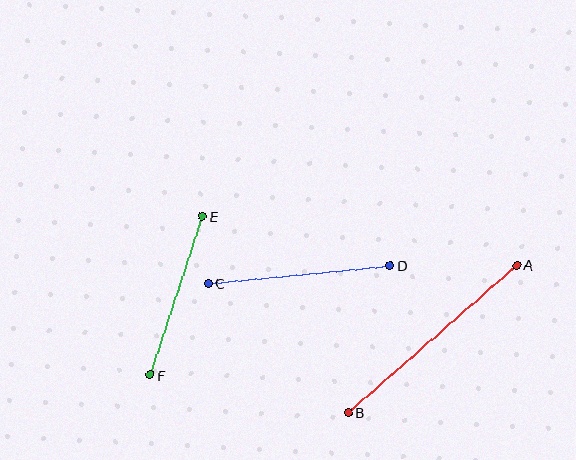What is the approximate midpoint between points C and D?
The midpoint is at approximately (299, 274) pixels.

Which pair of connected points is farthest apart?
Points A and B are farthest apart.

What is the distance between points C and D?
The distance is approximately 183 pixels.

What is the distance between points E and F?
The distance is approximately 167 pixels.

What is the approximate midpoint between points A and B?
The midpoint is at approximately (432, 339) pixels.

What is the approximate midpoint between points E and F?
The midpoint is at approximately (176, 296) pixels.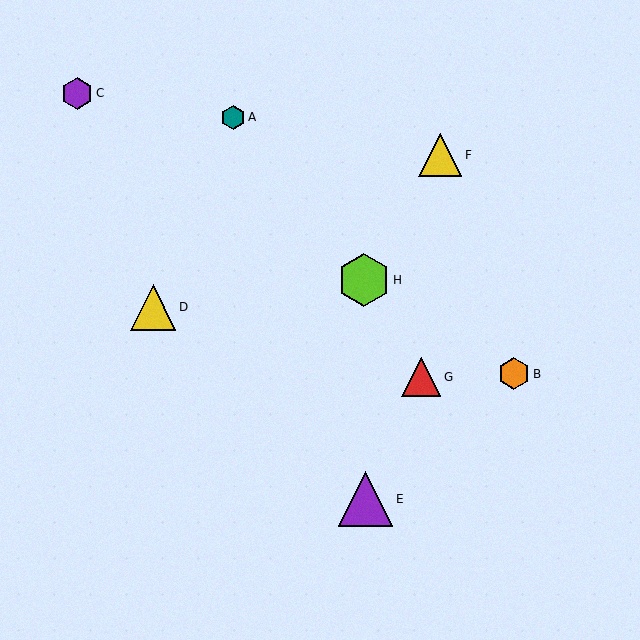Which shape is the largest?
The purple triangle (labeled E) is the largest.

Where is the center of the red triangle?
The center of the red triangle is at (421, 377).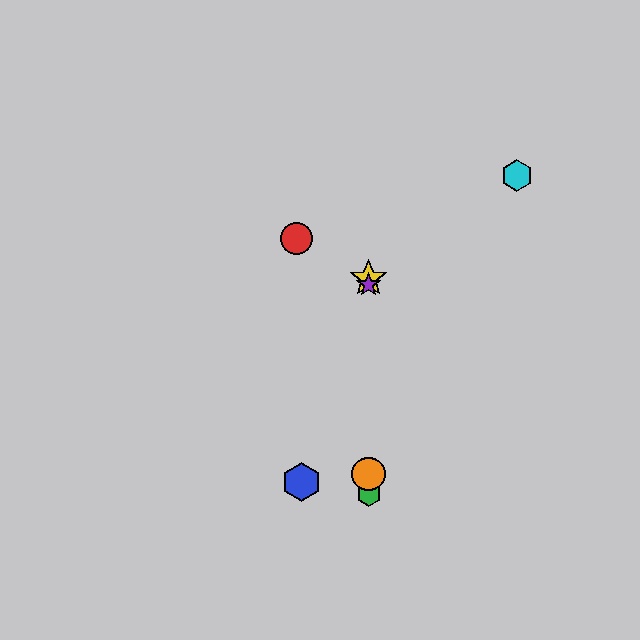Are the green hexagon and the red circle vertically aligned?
No, the green hexagon is at x≈369 and the red circle is at x≈297.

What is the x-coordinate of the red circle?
The red circle is at x≈297.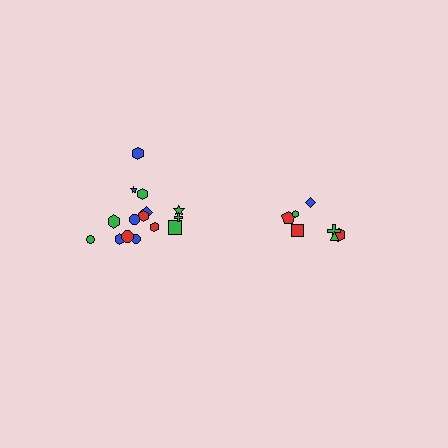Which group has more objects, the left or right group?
The left group.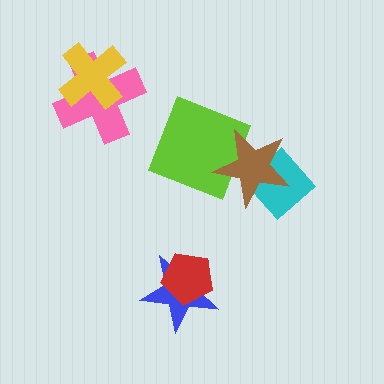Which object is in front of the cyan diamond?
The brown star is in front of the cyan diamond.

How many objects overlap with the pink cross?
1 object overlaps with the pink cross.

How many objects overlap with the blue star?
1 object overlaps with the blue star.